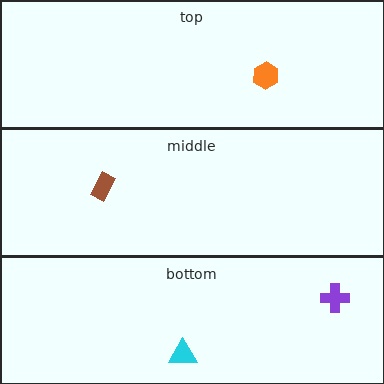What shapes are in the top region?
The orange hexagon.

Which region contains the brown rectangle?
The middle region.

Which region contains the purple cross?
The bottom region.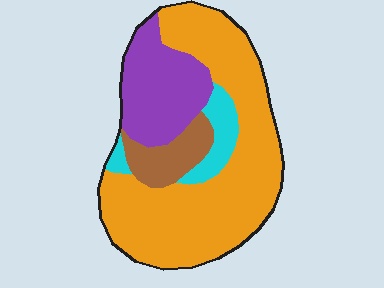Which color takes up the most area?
Orange, at roughly 60%.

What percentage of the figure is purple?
Purple covers 22% of the figure.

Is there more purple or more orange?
Orange.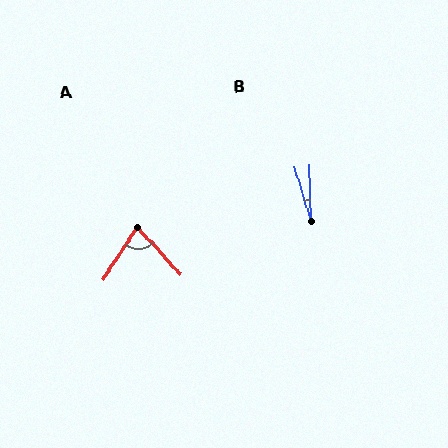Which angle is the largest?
A, at approximately 76 degrees.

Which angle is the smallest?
B, at approximately 15 degrees.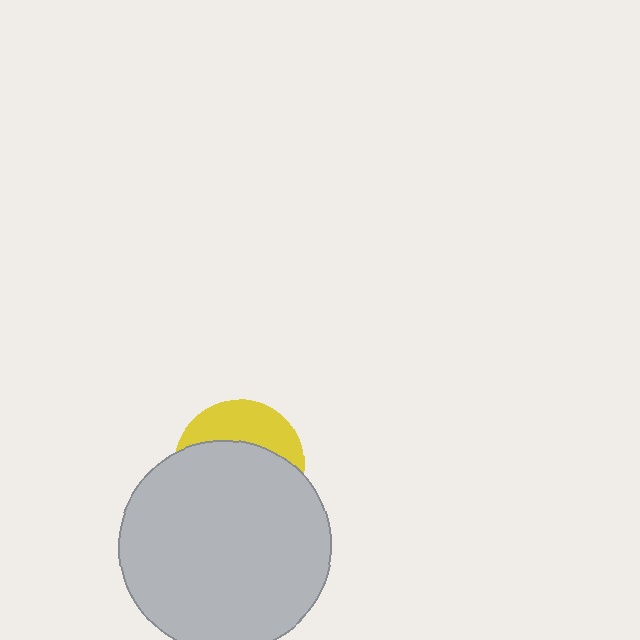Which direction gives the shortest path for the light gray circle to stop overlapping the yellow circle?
Moving down gives the shortest separation.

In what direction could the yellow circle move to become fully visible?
The yellow circle could move up. That would shift it out from behind the light gray circle entirely.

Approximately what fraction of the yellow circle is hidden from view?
Roughly 66% of the yellow circle is hidden behind the light gray circle.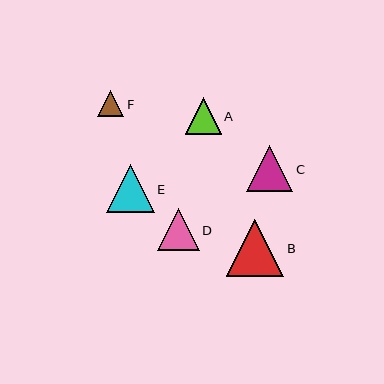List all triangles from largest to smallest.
From largest to smallest: B, E, C, D, A, F.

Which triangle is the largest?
Triangle B is the largest with a size of approximately 57 pixels.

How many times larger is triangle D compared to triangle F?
Triangle D is approximately 1.6 times the size of triangle F.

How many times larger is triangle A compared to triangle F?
Triangle A is approximately 1.4 times the size of triangle F.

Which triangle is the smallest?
Triangle F is the smallest with a size of approximately 26 pixels.